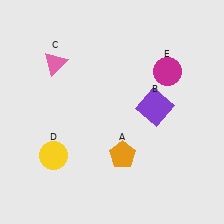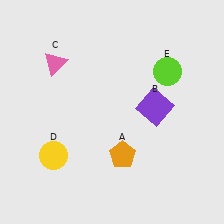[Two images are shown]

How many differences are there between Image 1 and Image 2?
There is 1 difference between the two images.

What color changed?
The circle (E) changed from magenta in Image 1 to lime in Image 2.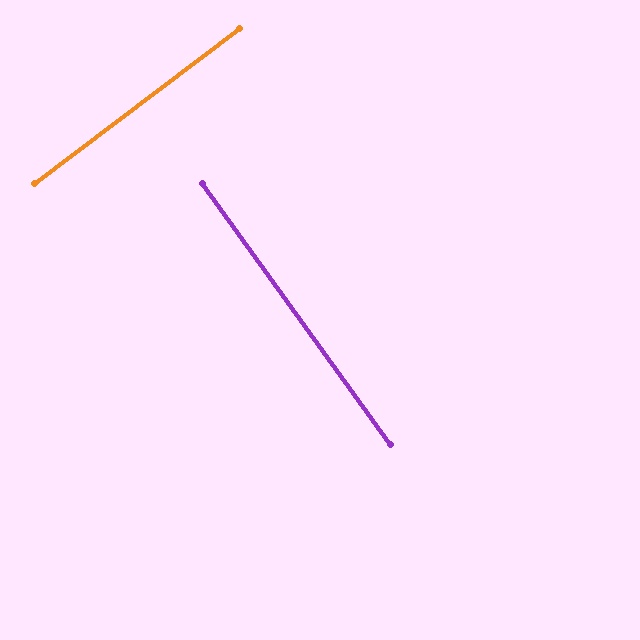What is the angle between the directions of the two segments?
Approximately 89 degrees.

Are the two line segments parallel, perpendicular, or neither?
Perpendicular — they meet at approximately 89°.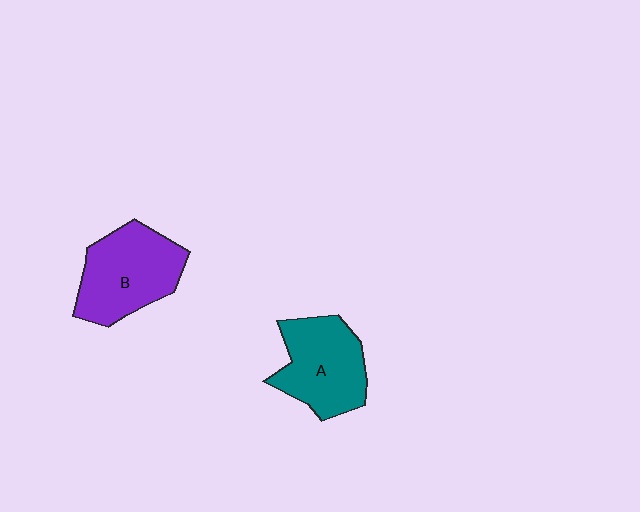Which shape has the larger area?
Shape B (purple).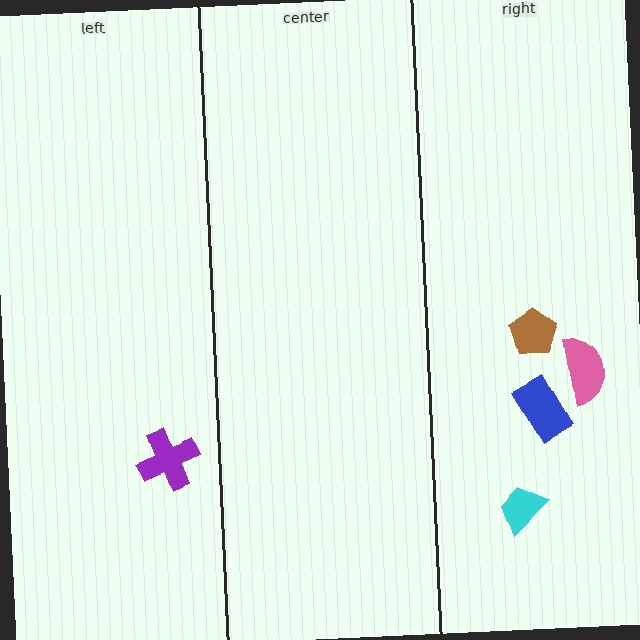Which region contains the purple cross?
The left region.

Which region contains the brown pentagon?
The right region.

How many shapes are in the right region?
4.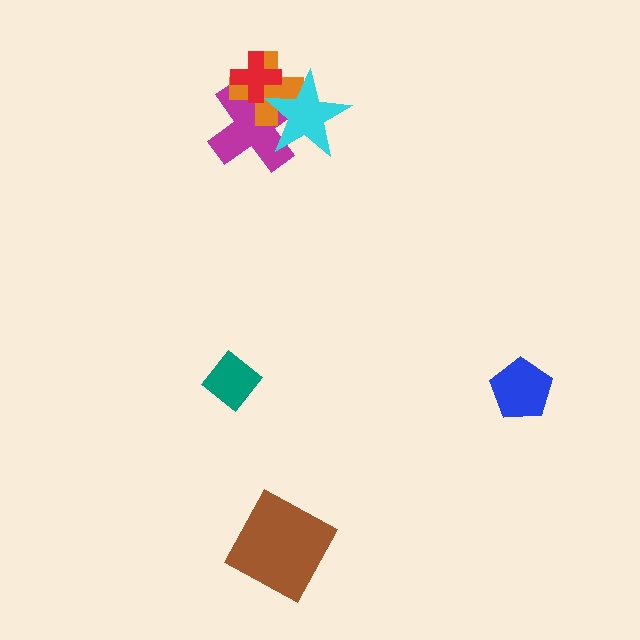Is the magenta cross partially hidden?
Yes, it is partially covered by another shape.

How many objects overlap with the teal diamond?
0 objects overlap with the teal diamond.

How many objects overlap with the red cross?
3 objects overlap with the red cross.